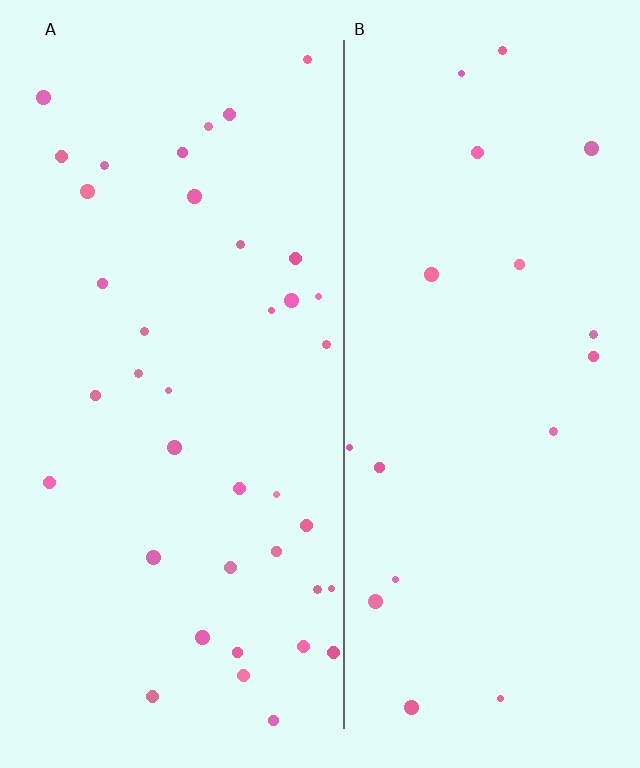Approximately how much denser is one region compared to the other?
Approximately 2.1× — region A over region B.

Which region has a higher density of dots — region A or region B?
A (the left).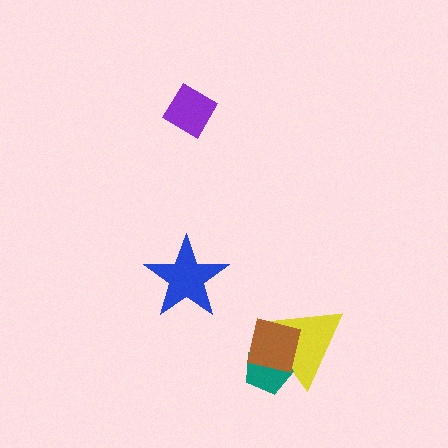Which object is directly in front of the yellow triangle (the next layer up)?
The teal pentagon is directly in front of the yellow triangle.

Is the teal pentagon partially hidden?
Yes, it is partially covered by another shape.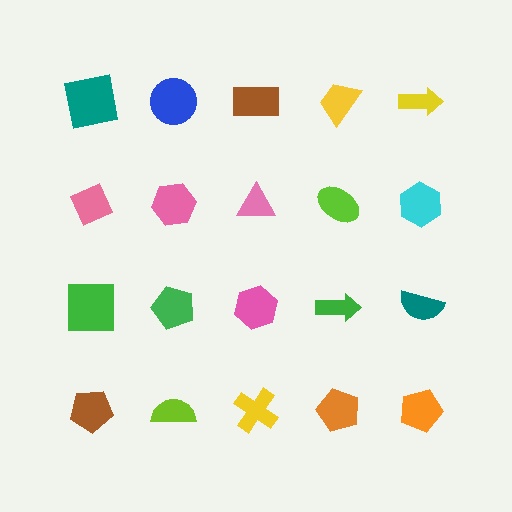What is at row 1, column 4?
A yellow trapezoid.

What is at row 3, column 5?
A teal semicircle.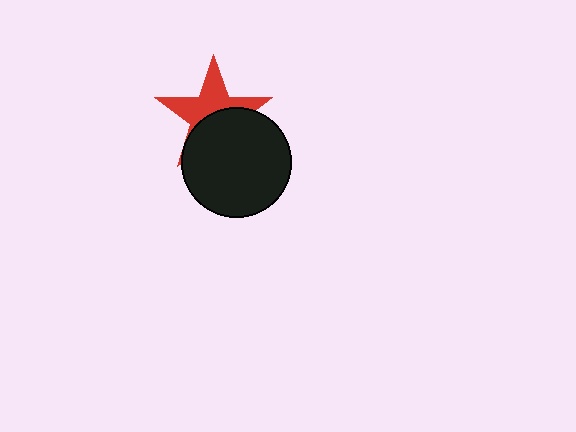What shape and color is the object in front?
The object in front is a black circle.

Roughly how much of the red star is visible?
About half of it is visible (roughly 51%).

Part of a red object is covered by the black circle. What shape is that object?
It is a star.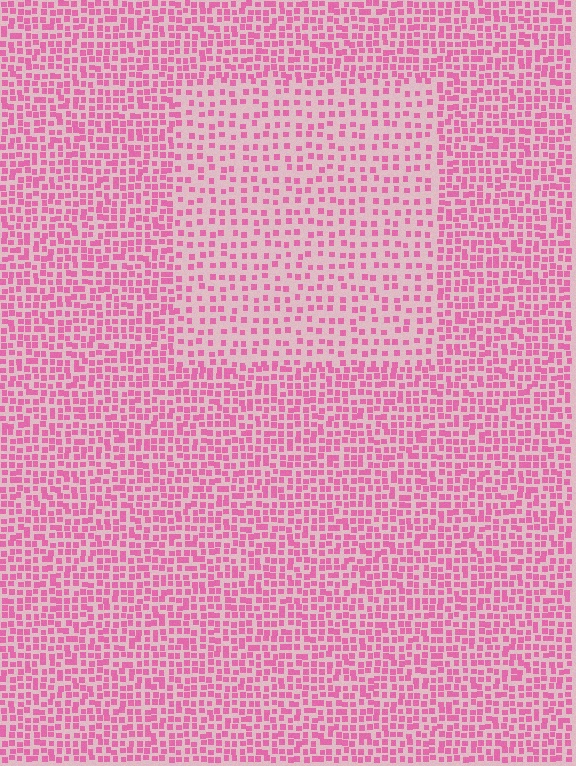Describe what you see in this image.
The image contains small pink elements arranged at two different densities. A rectangle-shaped region is visible where the elements are less densely packed than the surrounding area.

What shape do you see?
I see a rectangle.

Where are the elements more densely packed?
The elements are more densely packed outside the rectangle boundary.